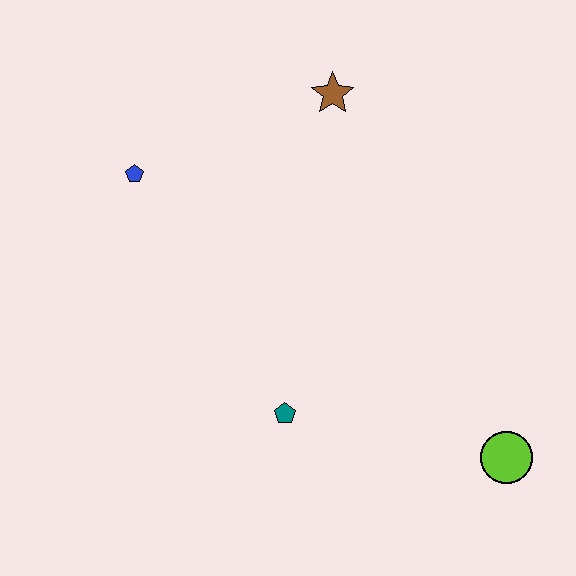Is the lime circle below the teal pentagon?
Yes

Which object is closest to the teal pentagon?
The lime circle is closest to the teal pentagon.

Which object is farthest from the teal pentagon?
The brown star is farthest from the teal pentagon.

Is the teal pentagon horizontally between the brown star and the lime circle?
No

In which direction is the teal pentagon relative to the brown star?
The teal pentagon is below the brown star.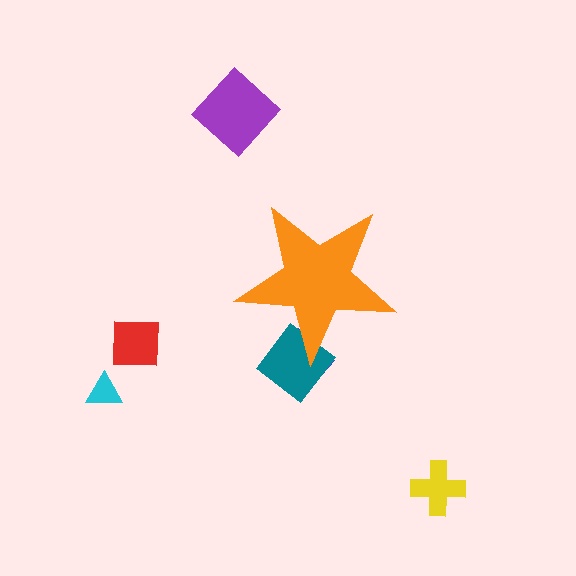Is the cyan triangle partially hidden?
No, the cyan triangle is fully visible.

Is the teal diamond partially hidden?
Yes, the teal diamond is partially hidden behind the orange star.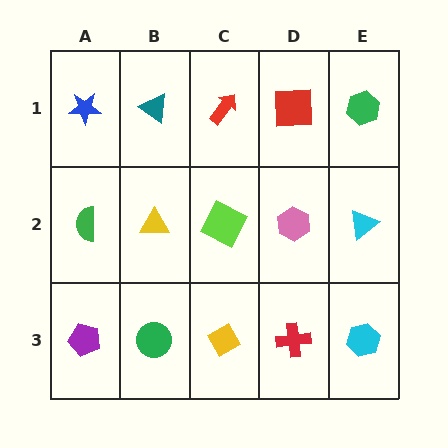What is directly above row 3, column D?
A pink hexagon.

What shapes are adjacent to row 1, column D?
A pink hexagon (row 2, column D), a red arrow (row 1, column C), a green hexagon (row 1, column E).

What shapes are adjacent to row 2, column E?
A green hexagon (row 1, column E), a cyan hexagon (row 3, column E), a pink hexagon (row 2, column D).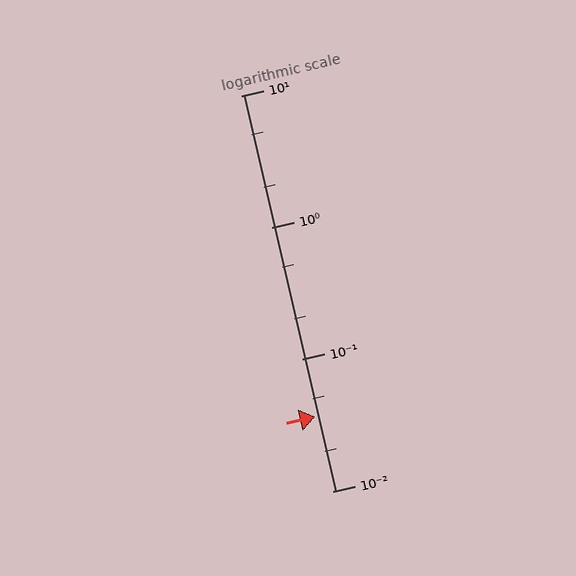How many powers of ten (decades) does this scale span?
The scale spans 3 decades, from 0.01 to 10.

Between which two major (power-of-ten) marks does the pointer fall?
The pointer is between 0.01 and 0.1.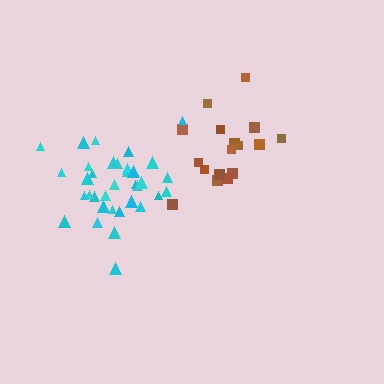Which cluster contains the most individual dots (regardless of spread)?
Cyan (35).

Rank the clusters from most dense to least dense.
cyan, brown.